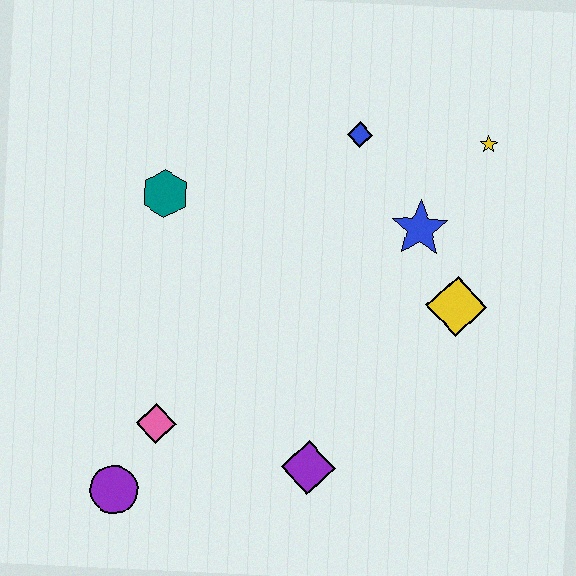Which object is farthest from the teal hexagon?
The yellow star is farthest from the teal hexagon.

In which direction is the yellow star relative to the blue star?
The yellow star is above the blue star.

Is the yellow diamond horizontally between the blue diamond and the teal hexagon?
No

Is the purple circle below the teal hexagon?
Yes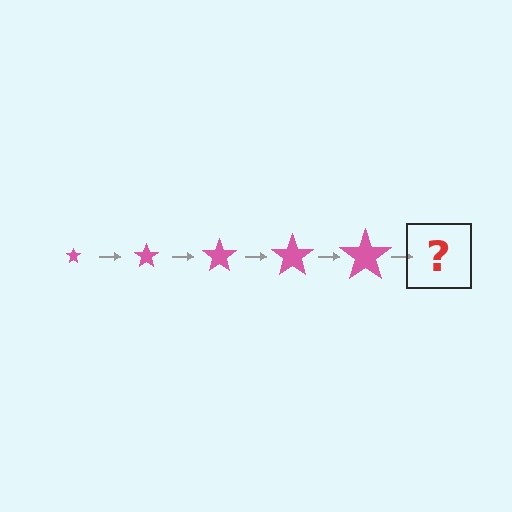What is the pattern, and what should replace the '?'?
The pattern is that the star gets progressively larger each step. The '?' should be a pink star, larger than the previous one.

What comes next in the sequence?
The next element should be a pink star, larger than the previous one.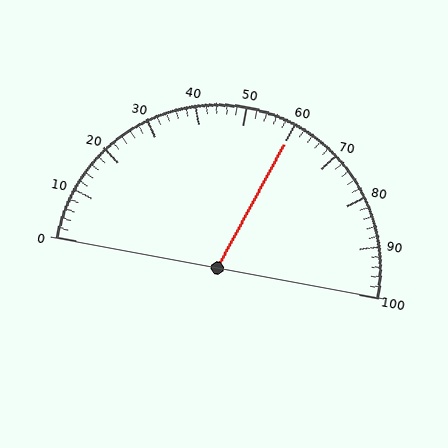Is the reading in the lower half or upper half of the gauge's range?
The reading is in the upper half of the range (0 to 100).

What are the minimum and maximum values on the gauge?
The gauge ranges from 0 to 100.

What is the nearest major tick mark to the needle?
The nearest major tick mark is 60.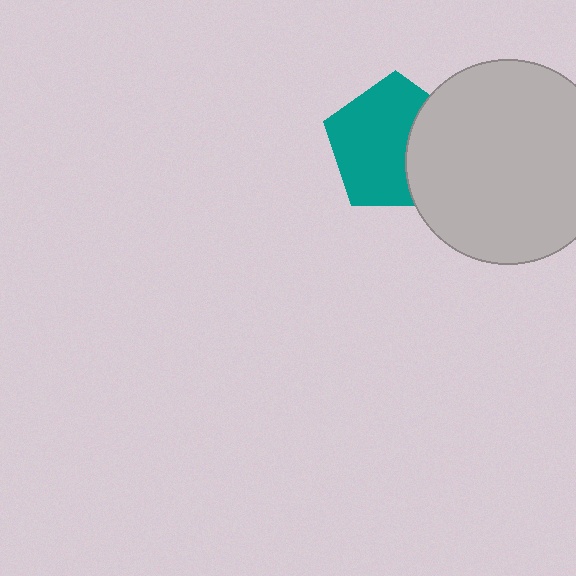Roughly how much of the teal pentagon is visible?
Most of it is visible (roughly 66%).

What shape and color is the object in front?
The object in front is a light gray circle.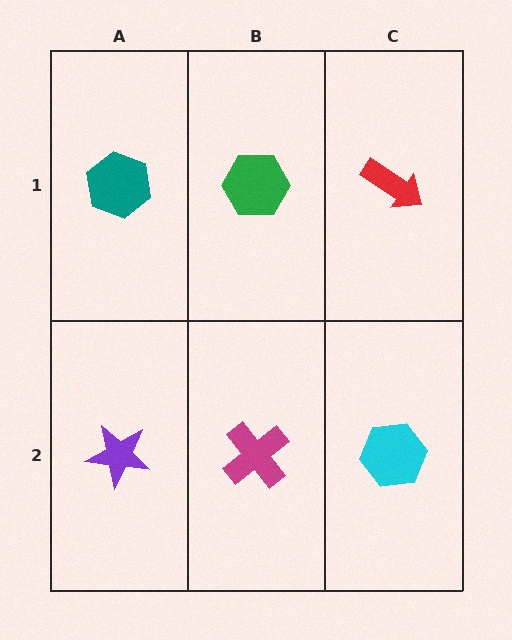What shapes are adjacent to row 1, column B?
A magenta cross (row 2, column B), a teal hexagon (row 1, column A), a red arrow (row 1, column C).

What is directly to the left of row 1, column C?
A green hexagon.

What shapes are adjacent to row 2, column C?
A red arrow (row 1, column C), a magenta cross (row 2, column B).